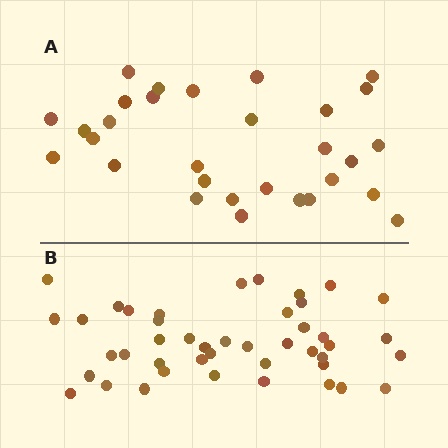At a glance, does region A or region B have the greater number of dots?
Region B (the bottom region) has more dots.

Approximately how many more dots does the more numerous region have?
Region B has approximately 15 more dots than region A.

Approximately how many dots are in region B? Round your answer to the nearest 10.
About 40 dots. (The exact count is 44, which rounds to 40.)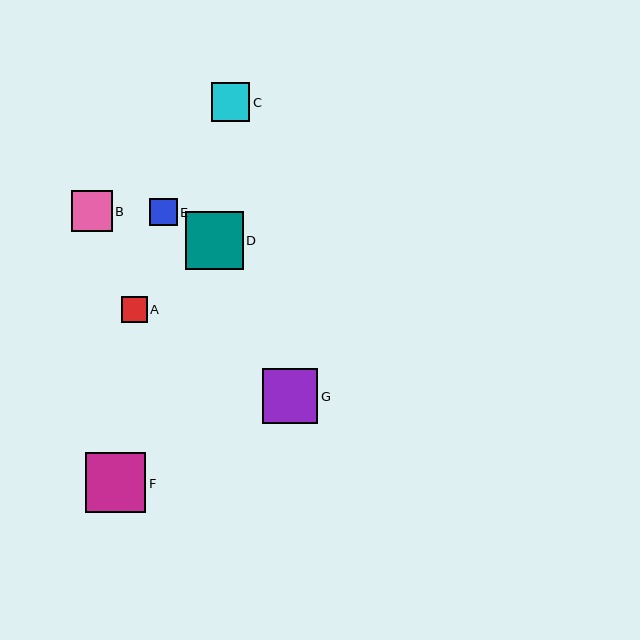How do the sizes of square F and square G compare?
Square F and square G are approximately the same size.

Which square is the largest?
Square F is the largest with a size of approximately 60 pixels.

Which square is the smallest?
Square A is the smallest with a size of approximately 26 pixels.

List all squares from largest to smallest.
From largest to smallest: F, D, G, B, C, E, A.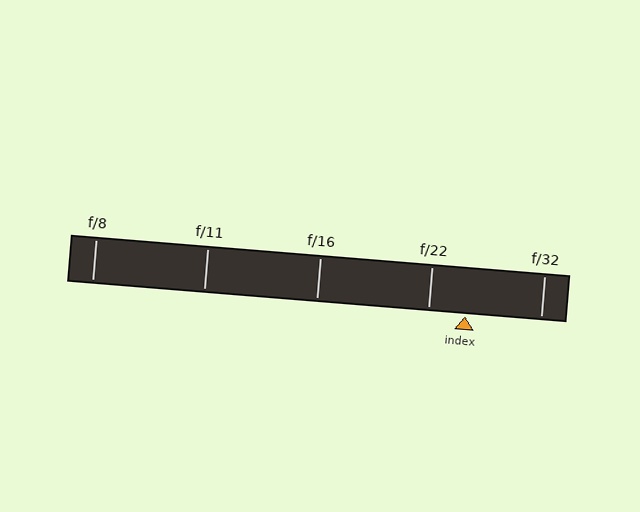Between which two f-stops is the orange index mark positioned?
The index mark is between f/22 and f/32.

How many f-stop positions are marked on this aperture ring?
There are 5 f-stop positions marked.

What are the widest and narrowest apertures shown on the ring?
The widest aperture shown is f/8 and the narrowest is f/32.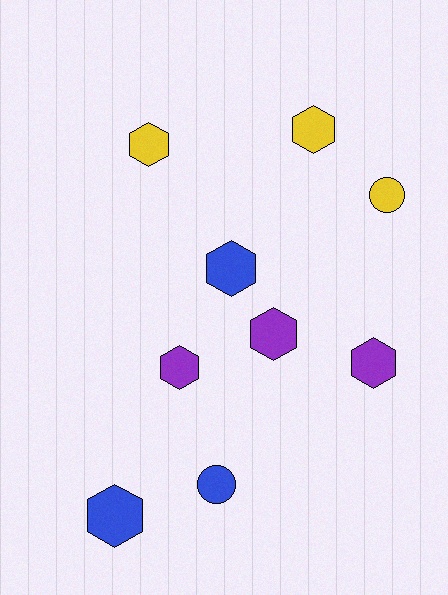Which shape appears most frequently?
Hexagon, with 7 objects.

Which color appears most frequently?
Purple, with 3 objects.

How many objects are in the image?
There are 9 objects.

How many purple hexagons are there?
There are 3 purple hexagons.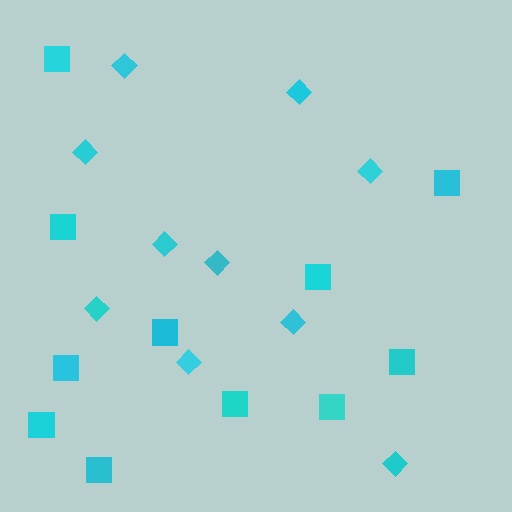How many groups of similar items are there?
There are 2 groups: one group of squares (11) and one group of diamonds (10).